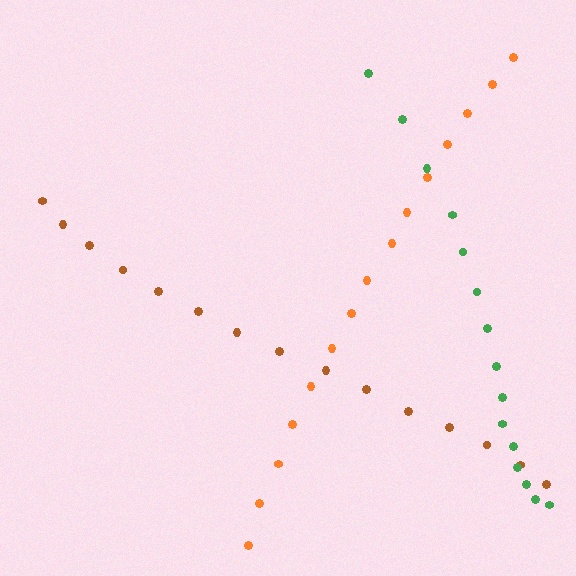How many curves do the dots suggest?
There are 3 distinct paths.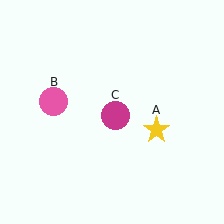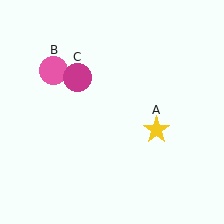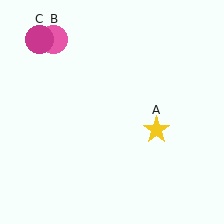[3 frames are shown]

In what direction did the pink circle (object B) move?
The pink circle (object B) moved up.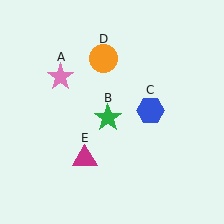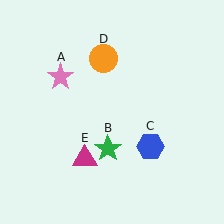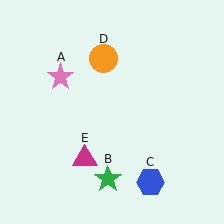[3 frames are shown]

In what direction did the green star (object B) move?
The green star (object B) moved down.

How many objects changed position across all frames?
2 objects changed position: green star (object B), blue hexagon (object C).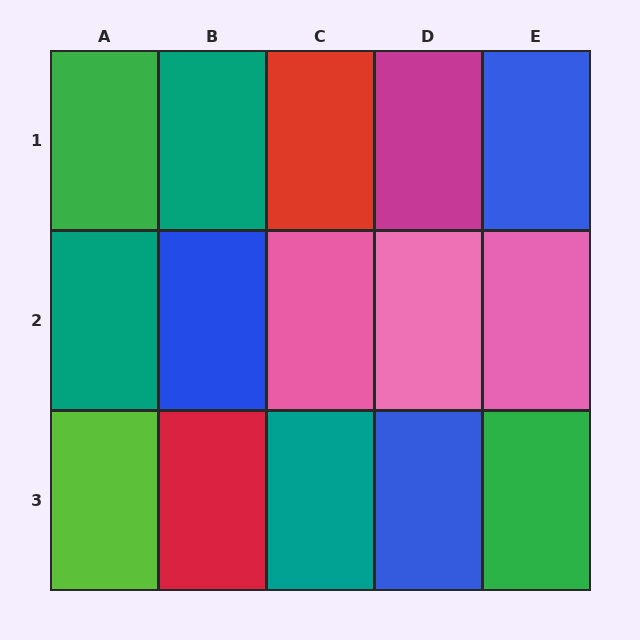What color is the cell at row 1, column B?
Teal.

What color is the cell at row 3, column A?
Lime.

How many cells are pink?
3 cells are pink.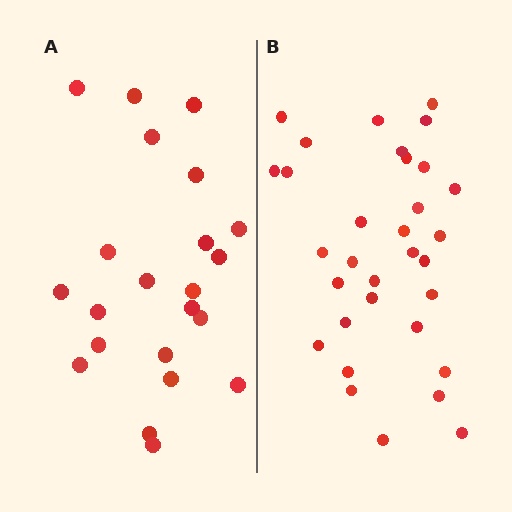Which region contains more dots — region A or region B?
Region B (the right region) has more dots.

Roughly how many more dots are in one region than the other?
Region B has roughly 10 or so more dots than region A.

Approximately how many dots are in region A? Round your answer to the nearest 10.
About 20 dots. (The exact count is 22, which rounds to 20.)